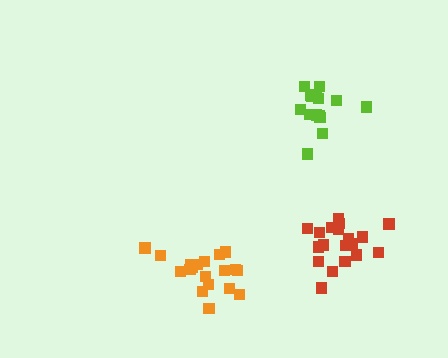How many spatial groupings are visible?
There are 3 spatial groupings.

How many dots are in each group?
Group 1: 15 dots, Group 2: 19 dots, Group 3: 20 dots (54 total).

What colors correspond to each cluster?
The clusters are colored: lime, orange, red.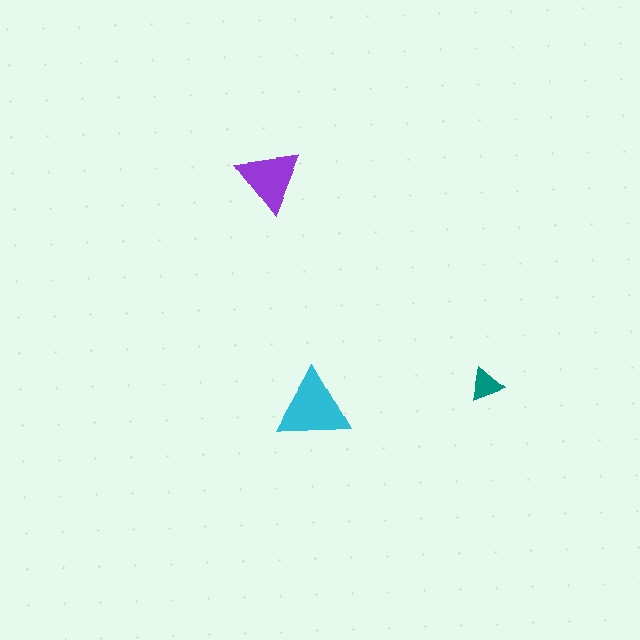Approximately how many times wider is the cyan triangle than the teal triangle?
About 2 times wider.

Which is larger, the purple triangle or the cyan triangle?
The cyan one.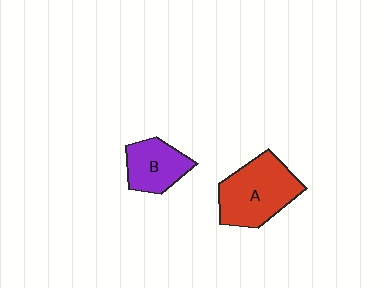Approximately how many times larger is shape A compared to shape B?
Approximately 1.6 times.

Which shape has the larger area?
Shape A (red).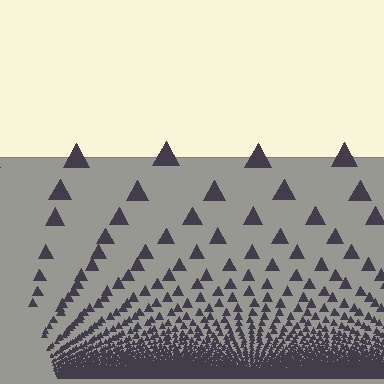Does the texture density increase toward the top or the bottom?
Density increases toward the bottom.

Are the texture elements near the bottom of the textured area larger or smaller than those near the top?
Smaller. The gradient is inverted — elements near the bottom are smaller and denser.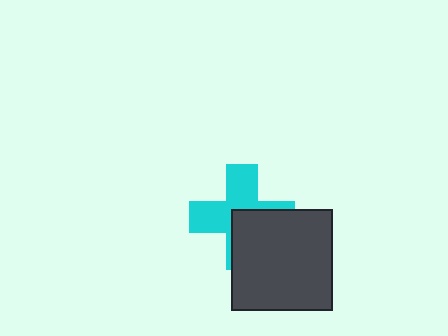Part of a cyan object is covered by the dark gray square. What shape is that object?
It is a cross.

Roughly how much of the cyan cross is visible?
About half of it is visible (roughly 57%).